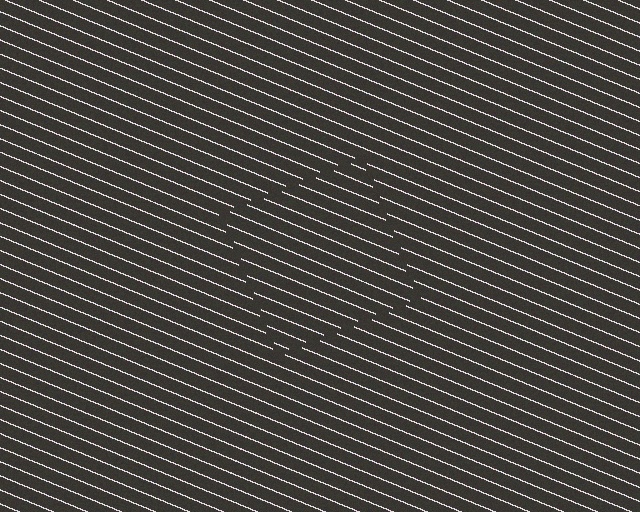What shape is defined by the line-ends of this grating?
An illusory square. The interior of the shape contains the same grating, shifted by half a period — the contour is defined by the phase discontinuity where line-ends from the inner and outer gratings abut.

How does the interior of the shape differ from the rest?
The interior of the shape contains the same grating, shifted by half a period — the contour is defined by the phase discontinuity where line-ends from the inner and outer gratings abut.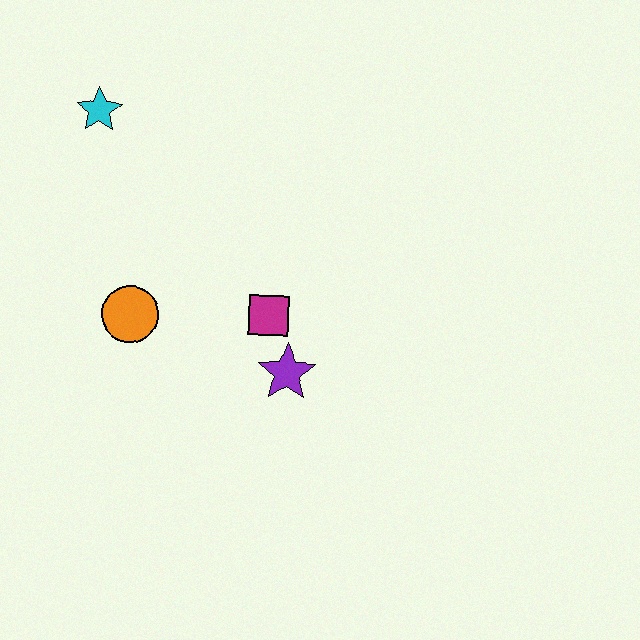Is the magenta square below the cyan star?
Yes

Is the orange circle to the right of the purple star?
No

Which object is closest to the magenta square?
The purple star is closest to the magenta square.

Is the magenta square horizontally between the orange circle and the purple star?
Yes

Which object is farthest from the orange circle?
The cyan star is farthest from the orange circle.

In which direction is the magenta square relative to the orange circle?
The magenta square is to the right of the orange circle.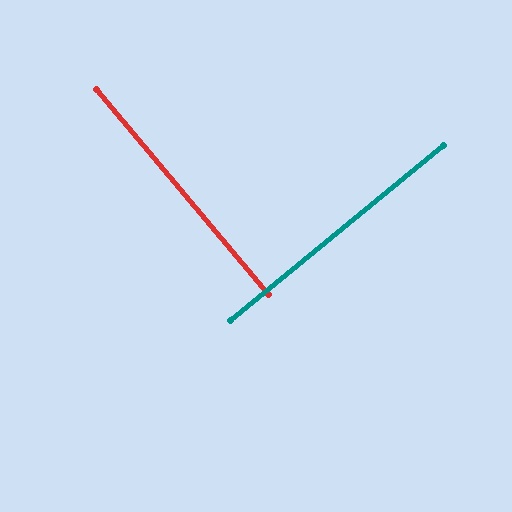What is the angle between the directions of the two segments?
Approximately 89 degrees.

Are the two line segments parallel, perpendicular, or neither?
Perpendicular — they meet at approximately 89°.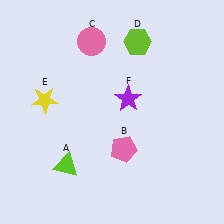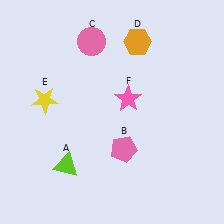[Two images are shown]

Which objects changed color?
D changed from lime to orange. F changed from purple to pink.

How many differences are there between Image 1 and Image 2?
There are 2 differences between the two images.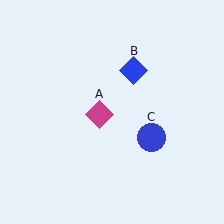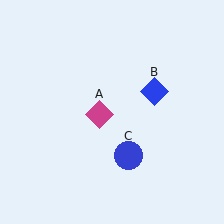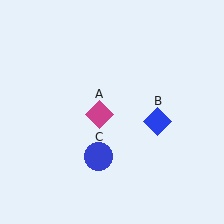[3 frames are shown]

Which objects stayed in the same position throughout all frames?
Magenta diamond (object A) remained stationary.